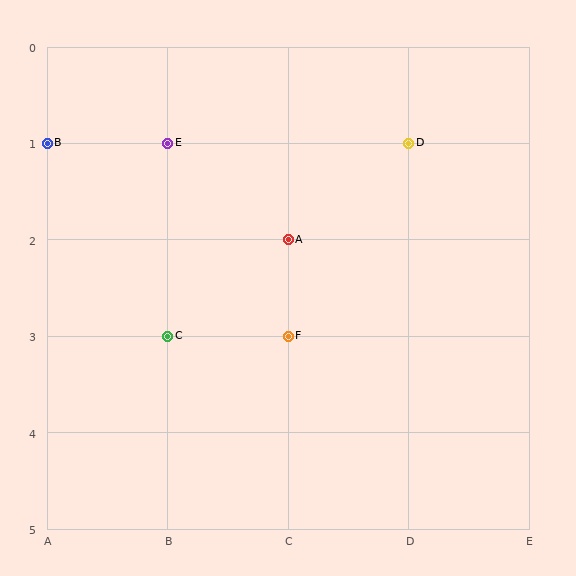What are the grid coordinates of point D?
Point D is at grid coordinates (D, 1).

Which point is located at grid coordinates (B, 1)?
Point E is at (B, 1).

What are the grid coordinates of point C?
Point C is at grid coordinates (B, 3).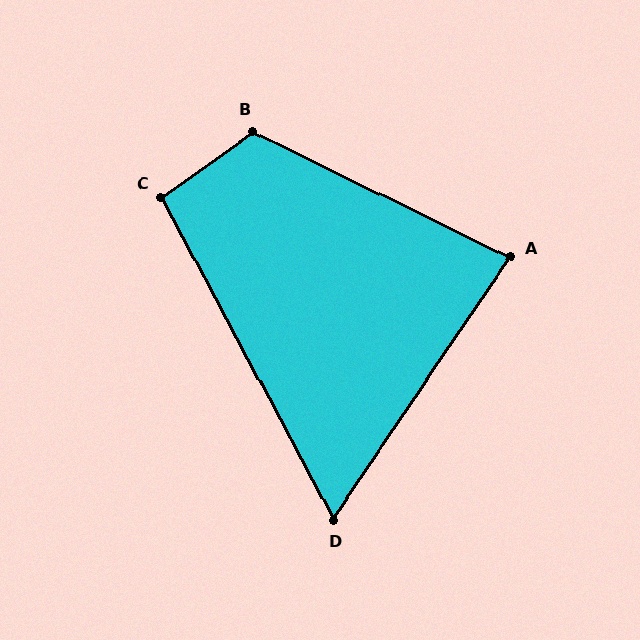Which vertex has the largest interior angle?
B, at approximately 118 degrees.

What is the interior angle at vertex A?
Approximately 82 degrees (acute).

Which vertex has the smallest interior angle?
D, at approximately 62 degrees.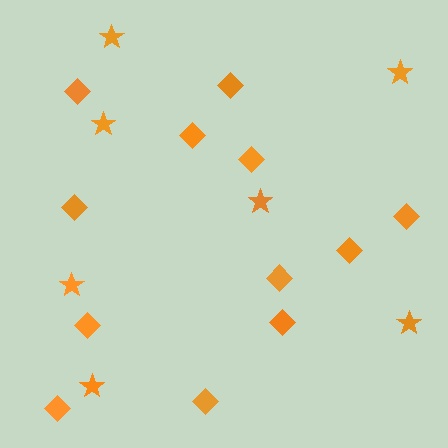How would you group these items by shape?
There are 2 groups: one group of stars (7) and one group of diamonds (12).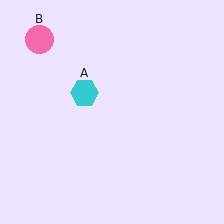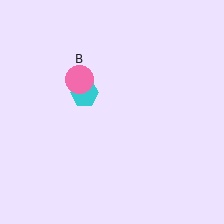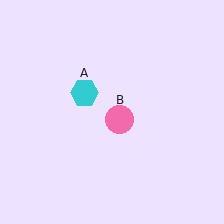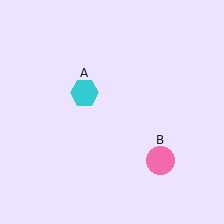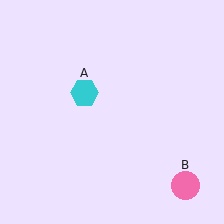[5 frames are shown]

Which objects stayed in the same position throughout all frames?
Cyan hexagon (object A) remained stationary.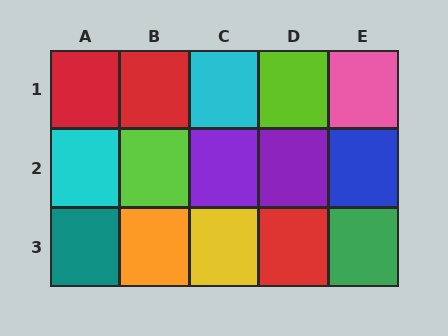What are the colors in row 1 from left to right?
Red, red, cyan, lime, pink.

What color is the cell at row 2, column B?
Lime.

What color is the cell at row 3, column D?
Red.